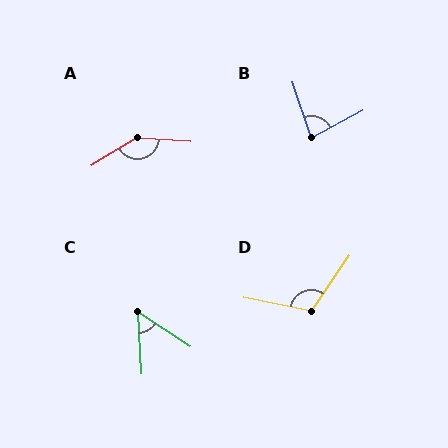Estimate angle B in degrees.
Approximately 81 degrees.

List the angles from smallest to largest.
C (53°), B (81°), D (113°), A (145°).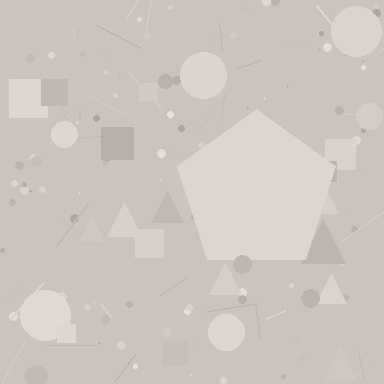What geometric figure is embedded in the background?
A pentagon is embedded in the background.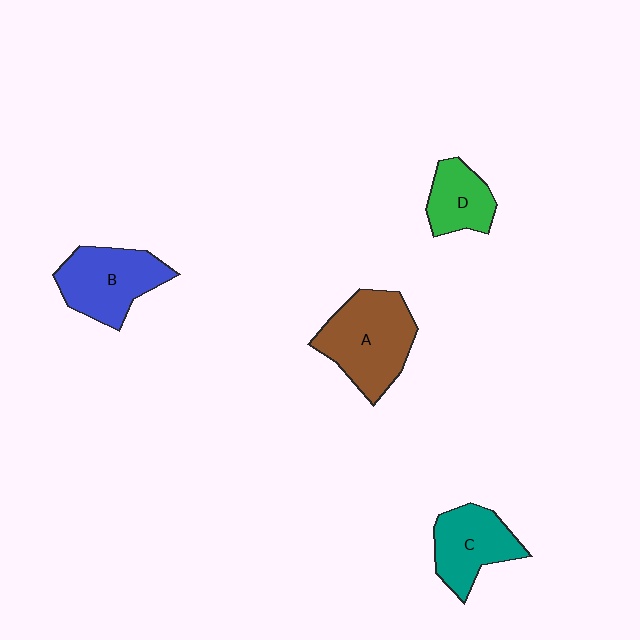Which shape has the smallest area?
Shape D (green).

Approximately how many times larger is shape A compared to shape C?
Approximately 1.4 times.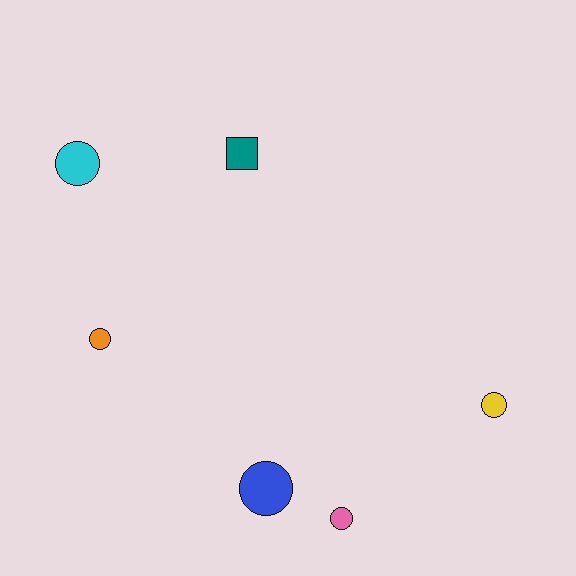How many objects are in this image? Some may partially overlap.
There are 6 objects.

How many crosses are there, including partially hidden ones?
There are no crosses.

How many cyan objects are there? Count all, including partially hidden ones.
There is 1 cyan object.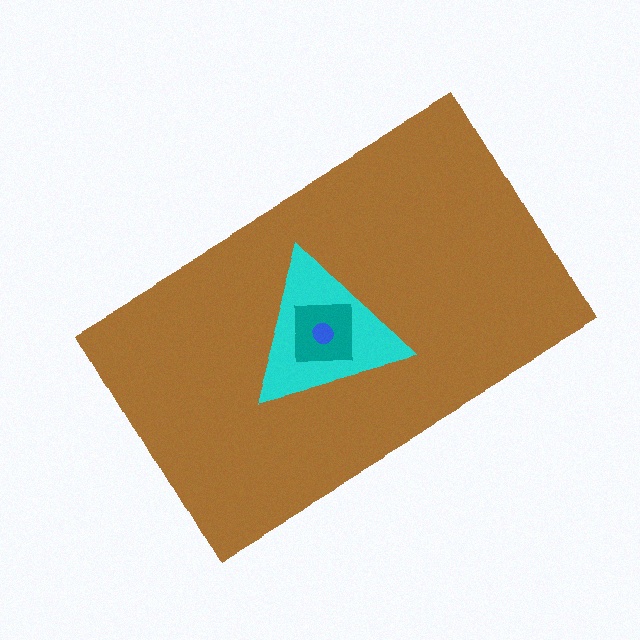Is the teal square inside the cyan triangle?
Yes.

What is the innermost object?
The blue circle.